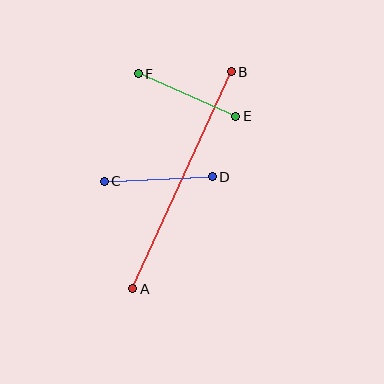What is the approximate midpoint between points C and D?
The midpoint is at approximately (158, 179) pixels.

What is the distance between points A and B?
The distance is approximately 238 pixels.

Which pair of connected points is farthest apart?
Points A and B are farthest apart.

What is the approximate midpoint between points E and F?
The midpoint is at approximately (187, 95) pixels.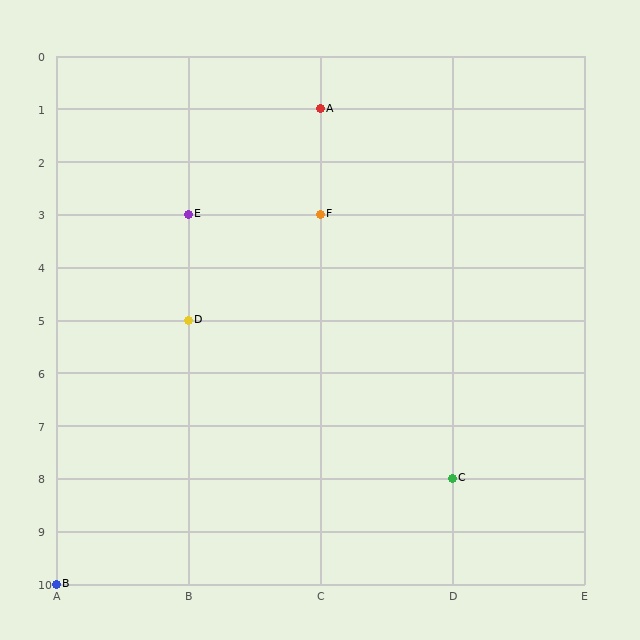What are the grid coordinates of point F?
Point F is at grid coordinates (C, 3).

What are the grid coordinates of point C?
Point C is at grid coordinates (D, 8).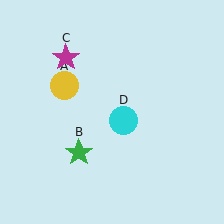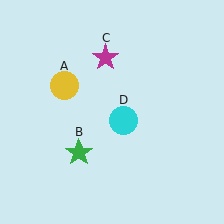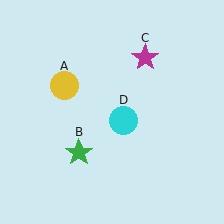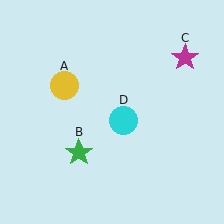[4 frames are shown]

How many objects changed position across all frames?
1 object changed position: magenta star (object C).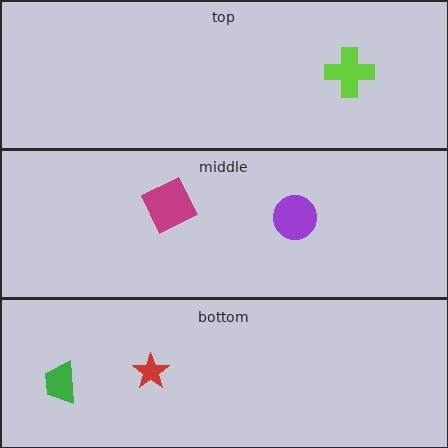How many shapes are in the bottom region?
2.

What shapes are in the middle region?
The purple circle, the magenta square.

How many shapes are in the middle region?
2.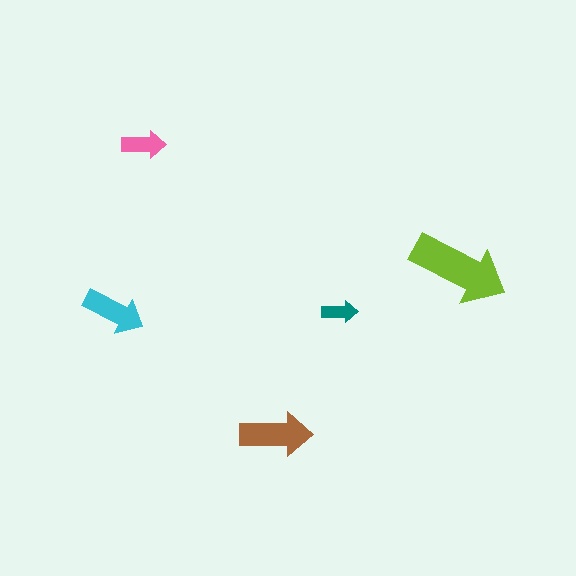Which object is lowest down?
The brown arrow is bottommost.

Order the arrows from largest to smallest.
the lime one, the brown one, the cyan one, the pink one, the teal one.